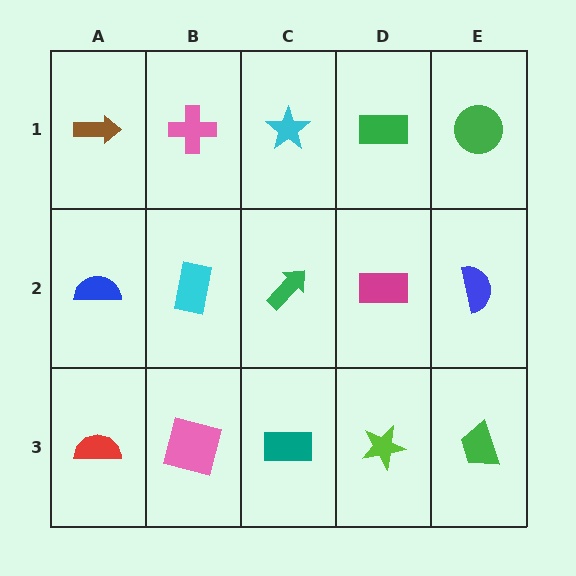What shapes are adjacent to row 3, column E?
A blue semicircle (row 2, column E), a lime star (row 3, column D).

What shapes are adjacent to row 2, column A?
A brown arrow (row 1, column A), a red semicircle (row 3, column A), a cyan rectangle (row 2, column B).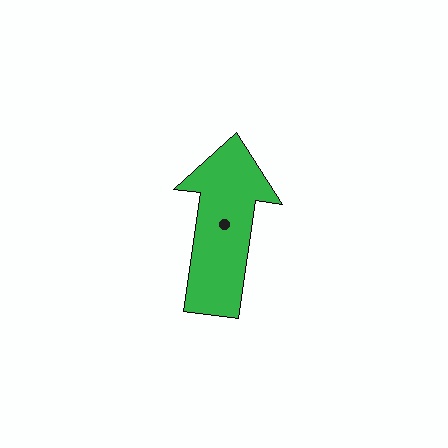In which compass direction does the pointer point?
North.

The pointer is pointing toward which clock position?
Roughly 12 o'clock.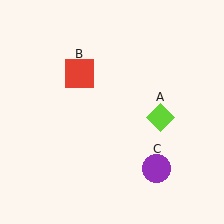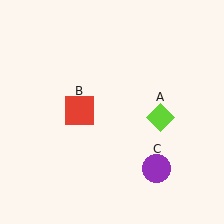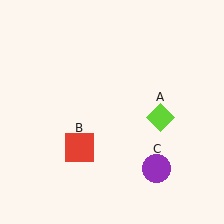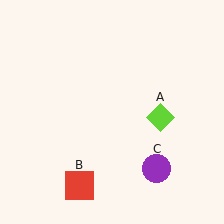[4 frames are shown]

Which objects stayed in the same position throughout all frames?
Lime diamond (object A) and purple circle (object C) remained stationary.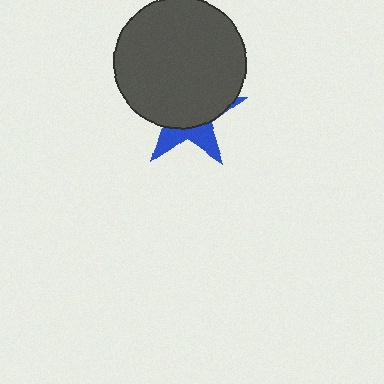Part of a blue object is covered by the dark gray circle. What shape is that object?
It is a star.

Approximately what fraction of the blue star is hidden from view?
Roughly 68% of the blue star is hidden behind the dark gray circle.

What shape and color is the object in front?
The object in front is a dark gray circle.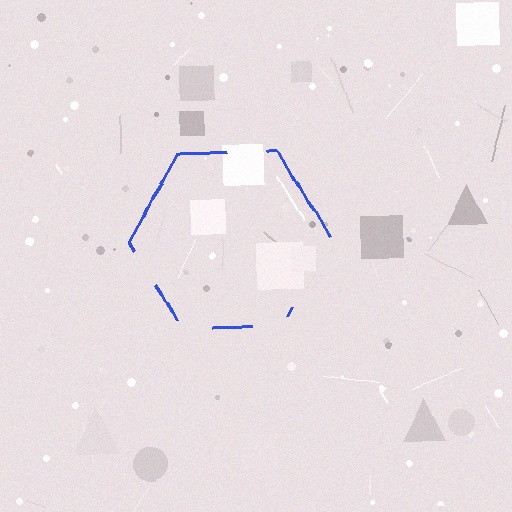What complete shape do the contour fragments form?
The contour fragments form a hexagon.